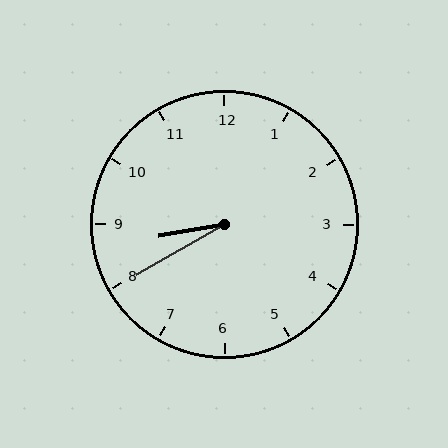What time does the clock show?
8:40.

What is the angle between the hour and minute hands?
Approximately 20 degrees.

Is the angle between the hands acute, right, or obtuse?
It is acute.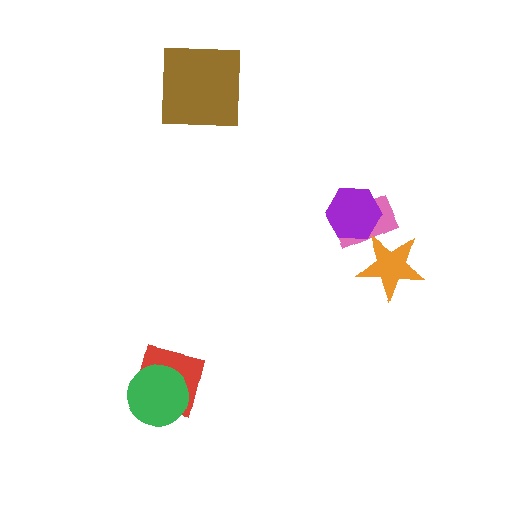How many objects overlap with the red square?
1 object overlaps with the red square.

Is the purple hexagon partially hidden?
No, no other shape covers it.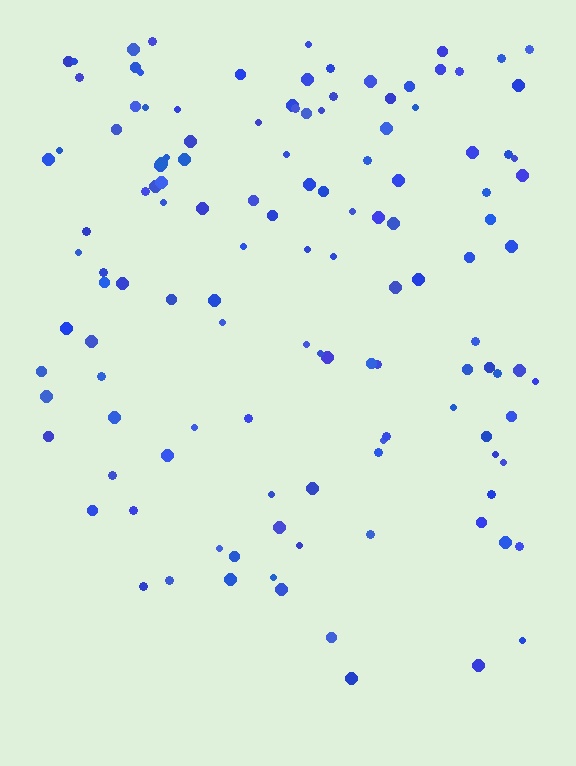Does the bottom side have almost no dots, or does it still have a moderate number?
Still a moderate number, just noticeably fewer than the top.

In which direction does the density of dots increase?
From bottom to top, with the top side densest.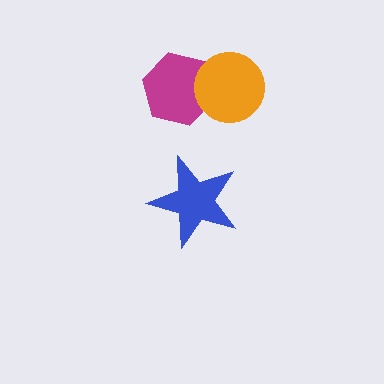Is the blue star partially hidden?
No, no other shape covers it.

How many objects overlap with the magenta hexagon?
1 object overlaps with the magenta hexagon.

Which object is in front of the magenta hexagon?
The orange circle is in front of the magenta hexagon.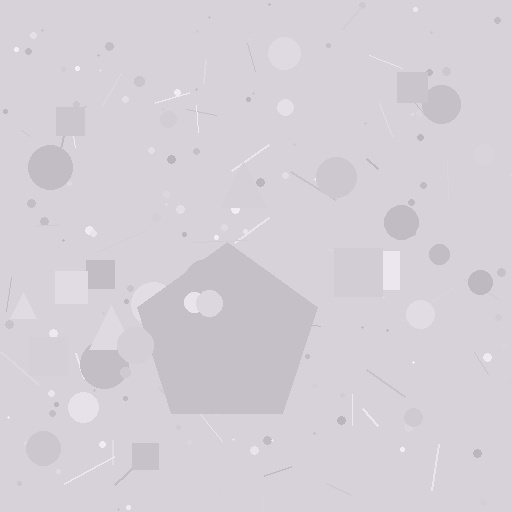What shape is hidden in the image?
A pentagon is hidden in the image.